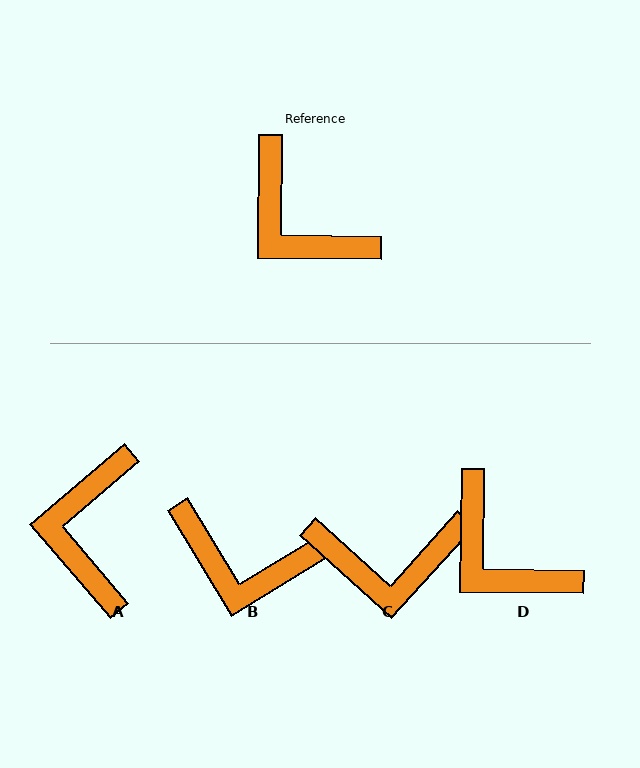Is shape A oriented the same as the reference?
No, it is off by about 49 degrees.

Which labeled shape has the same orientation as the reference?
D.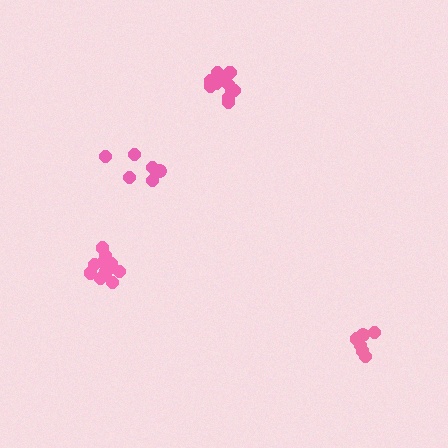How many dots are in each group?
Group 1: 11 dots, Group 2: 6 dots, Group 3: 6 dots, Group 4: 11 dots (34 total).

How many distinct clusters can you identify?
There are 4 distinct clusters.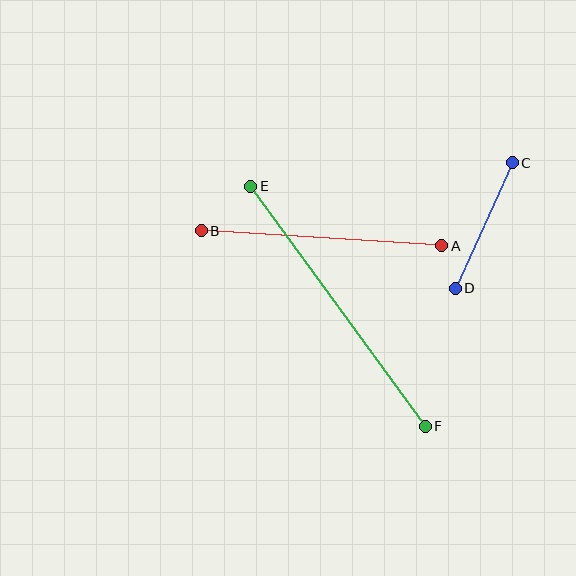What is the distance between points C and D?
The distance is approximately 138 pixels.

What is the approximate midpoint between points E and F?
The midpoint is at approximately (338, 306) pixels.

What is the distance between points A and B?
The distance is approximately 241 pixels.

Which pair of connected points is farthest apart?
Points E and F are farthest apart.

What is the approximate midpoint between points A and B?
The midpoint is at approximately (322, 238) pixels.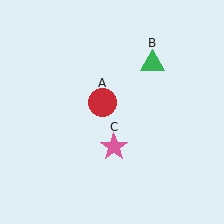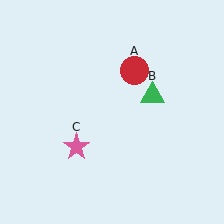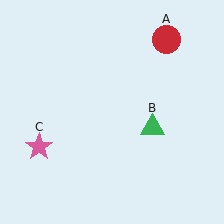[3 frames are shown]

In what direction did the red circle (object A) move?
The red circle (object A) moved up and to the right.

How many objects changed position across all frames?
3 objects changed position: red circle (object A), green triangle (object B), pink star (object C).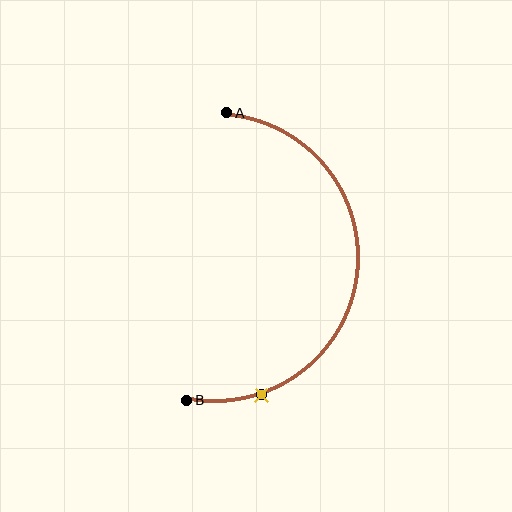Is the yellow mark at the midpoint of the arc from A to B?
No. The yellow mark lies on the arc but is closer to endpoint B. The arc midpoint would be at the point on the curve equidistant along the arc from both A and B.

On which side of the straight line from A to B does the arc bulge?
The arc bulges to the right of the straight line connecting A and B.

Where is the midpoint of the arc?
The arc midpoint is the point on the curve farthest from the straight line joining A and B. It sits to the right of that line.